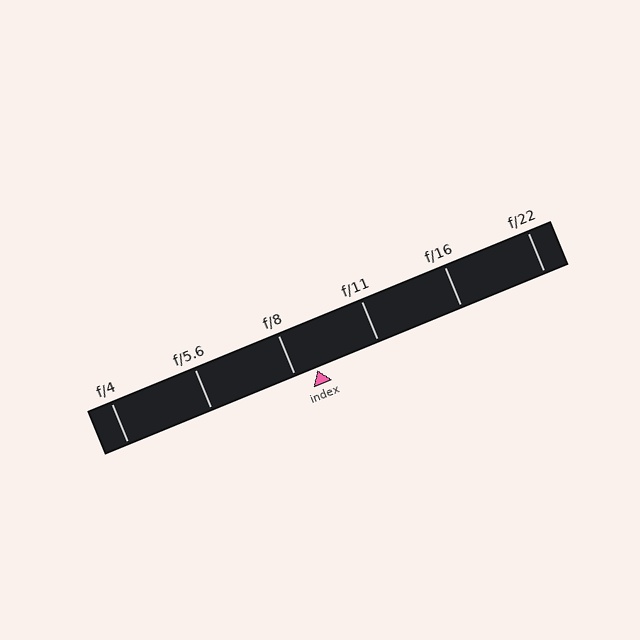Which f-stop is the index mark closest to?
The index mark is closest to f/8.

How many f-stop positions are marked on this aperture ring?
There are 6 f-stop positions marked.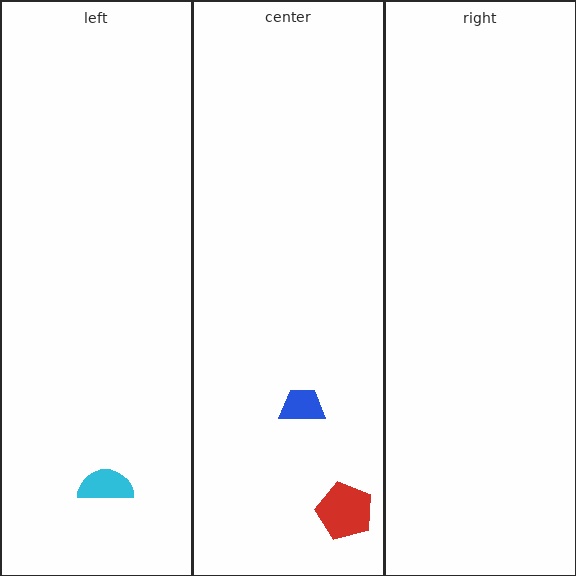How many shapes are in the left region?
1.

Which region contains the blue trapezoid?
The center region.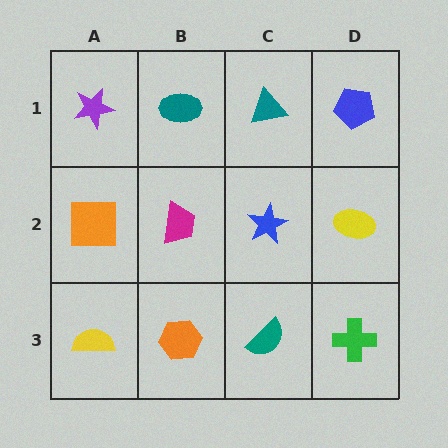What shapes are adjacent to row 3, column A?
An orange square (row 2, column A), an orange hexagon (row 3, column B).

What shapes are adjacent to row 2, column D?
A blue pentagon (row 1, column D), a green cross (row 3, column D), a blue star (row 2, column C).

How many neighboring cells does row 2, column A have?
3.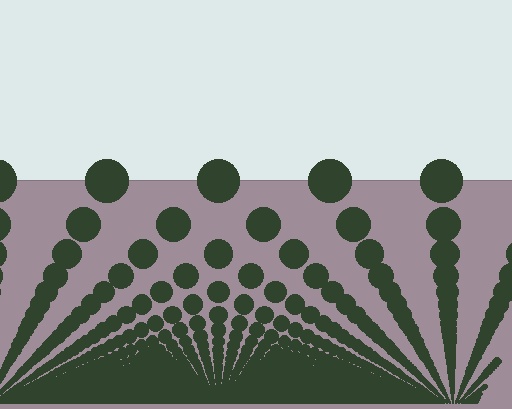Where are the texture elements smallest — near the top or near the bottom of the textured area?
Near the bottom.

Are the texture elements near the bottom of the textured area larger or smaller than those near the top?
Smaller. The gradient is inverted — elements near the bottom are smaller and denser.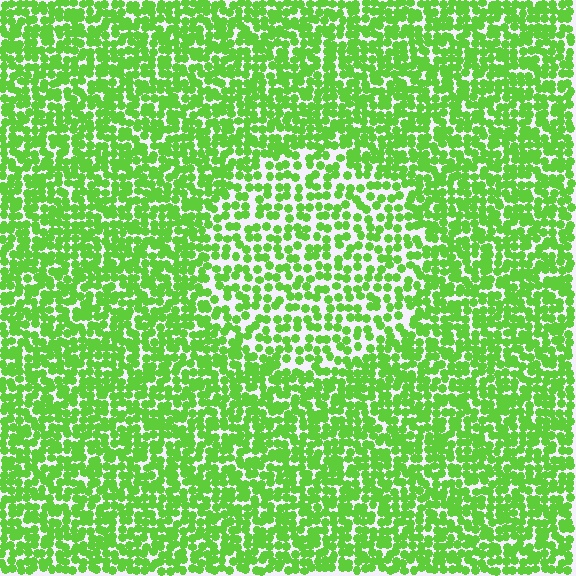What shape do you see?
I see a circle.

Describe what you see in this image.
The image contains small lime elements arranged at two different densities. A circle-shaped region is visible where the elements are less densely packed than the surrounding area.